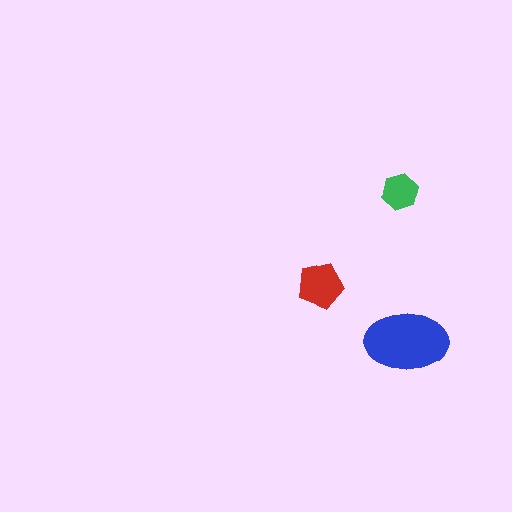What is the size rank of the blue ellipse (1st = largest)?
1st.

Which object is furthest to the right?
The blue ellipse is rightmost.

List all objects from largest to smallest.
The blue ellipse, the red pentagon, the green hexagon.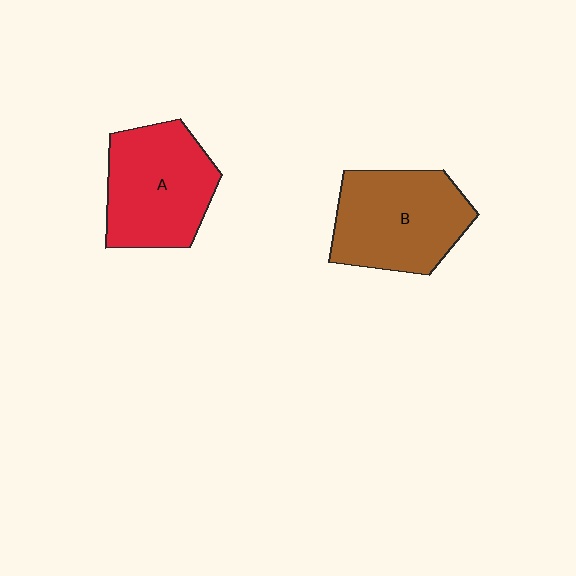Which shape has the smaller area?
Shape A (red).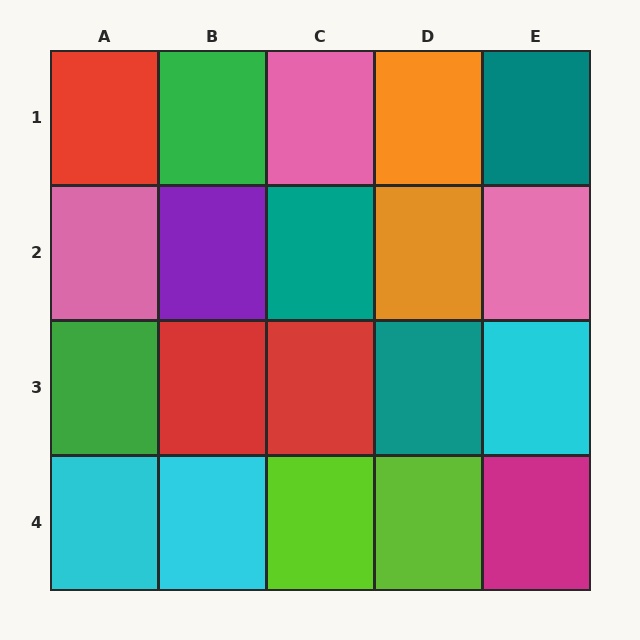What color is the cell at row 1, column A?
Red.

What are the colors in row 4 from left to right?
Cyan, cyan, lime, lime, magenta.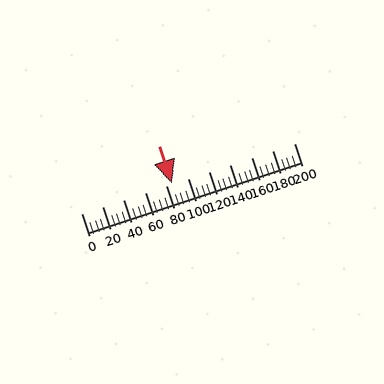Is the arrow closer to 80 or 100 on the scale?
The arrow is closer to 80.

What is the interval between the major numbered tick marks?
The major tick marks are spaced 20 units apart.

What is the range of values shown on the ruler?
The ruler shows values from 0 to 200.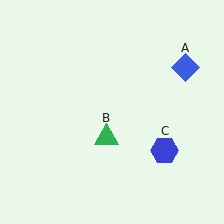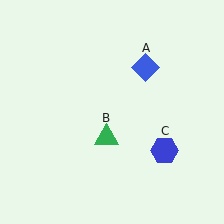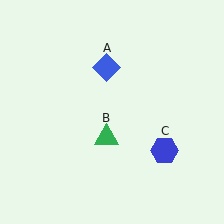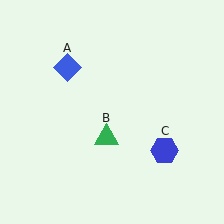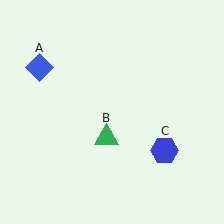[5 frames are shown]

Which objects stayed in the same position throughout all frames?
Green triangle (object B) and blue hexagon (object C) remained stationary.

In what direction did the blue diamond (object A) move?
The blue diamond (object A) moved left.